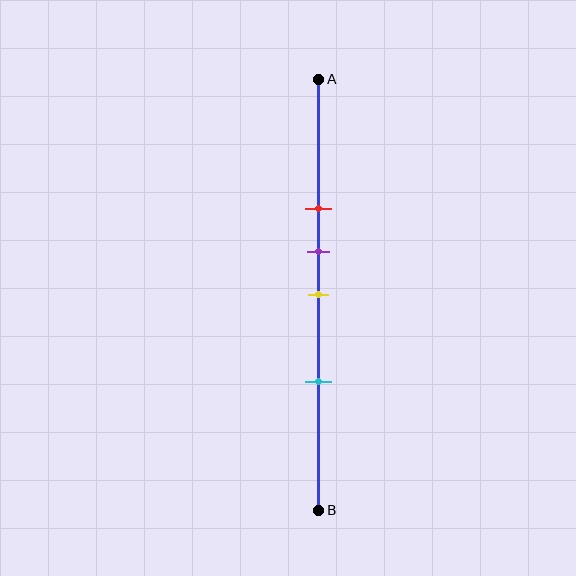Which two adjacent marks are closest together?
The purple and yellow marks are the closest adjacent pair.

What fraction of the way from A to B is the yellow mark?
The yellow mark is approximately 50% (0.5) of the way from A to B.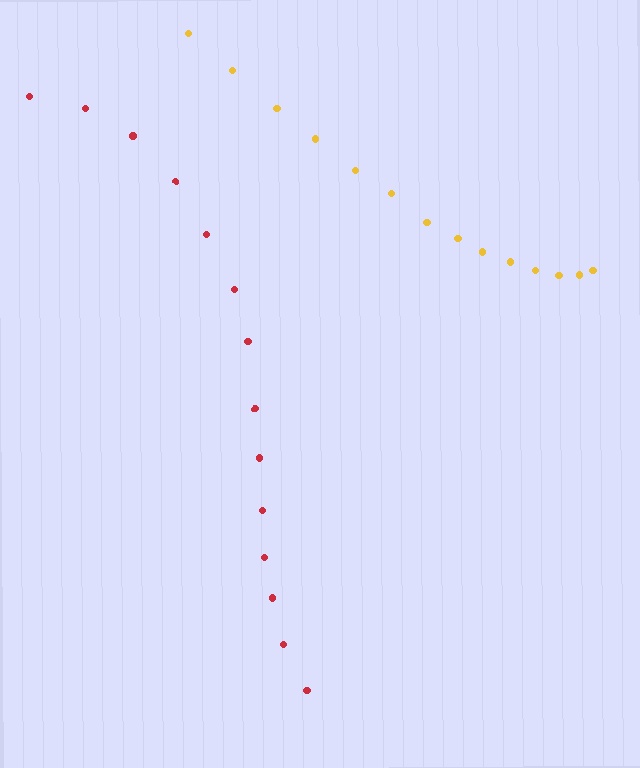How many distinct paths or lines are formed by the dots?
There are 2 distinct paths.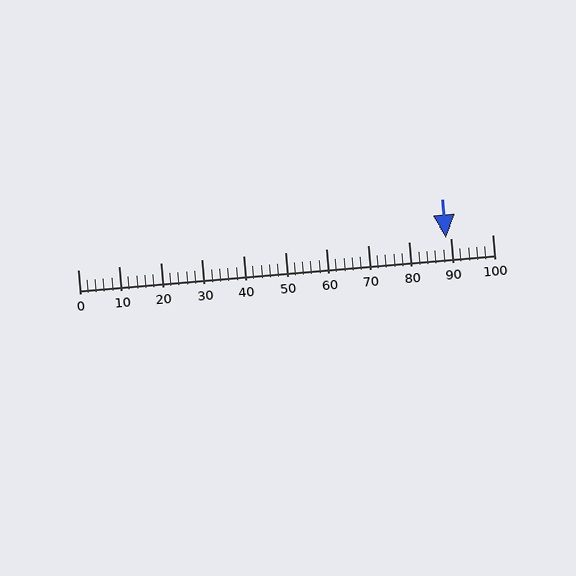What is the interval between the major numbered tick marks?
The major tick marks are spaced 10 units apart.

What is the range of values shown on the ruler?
The ruler shows values from 0 to 100.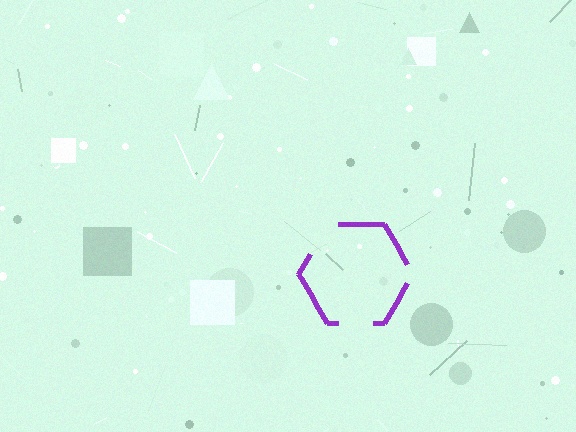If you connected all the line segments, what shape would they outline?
They would outline a hexagon.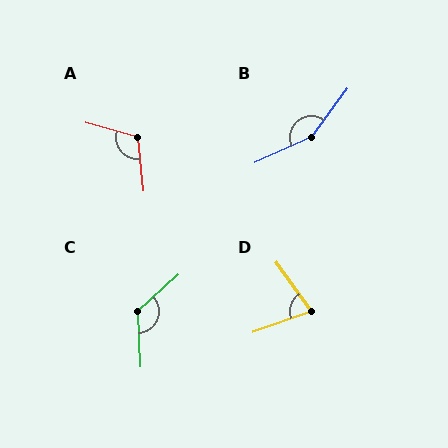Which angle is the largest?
B, at approximately 150 degrees.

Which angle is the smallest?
D, at approximately 73 degrees.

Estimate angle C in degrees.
Approximately 129 degrees.